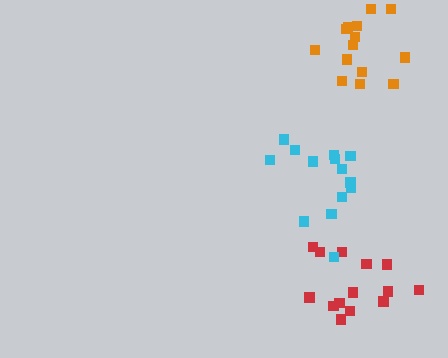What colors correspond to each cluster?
The clusters are colored: red, orange, cyan.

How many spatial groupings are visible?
There are 3 spatial groupings.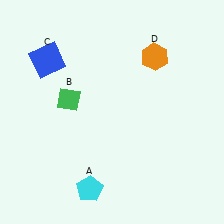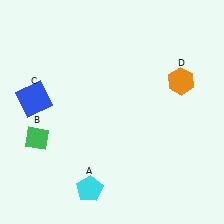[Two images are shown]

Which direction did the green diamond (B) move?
The green diamond (B) moved down.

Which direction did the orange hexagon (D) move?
The orange hexagon (D) moved right.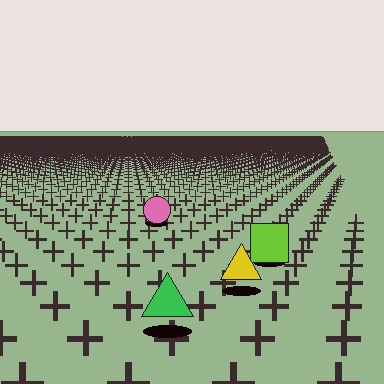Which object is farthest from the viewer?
The pink circle is farthest from the viewer. It appears smaller and the ground texture around it is denser.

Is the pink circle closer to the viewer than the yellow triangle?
No. The yellow triangle is closer — you can tell from the texture gradient: the ground texture is coarser near it.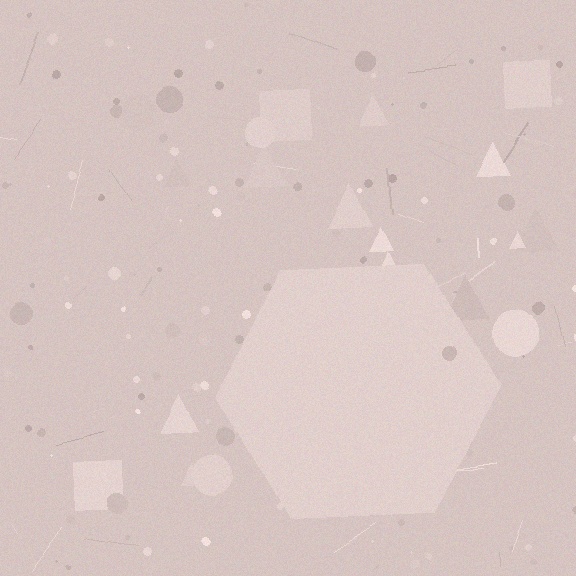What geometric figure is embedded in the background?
A hexagon is embedded in the background.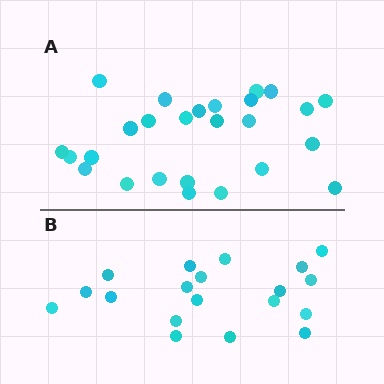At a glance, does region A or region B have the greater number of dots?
Region A (the top region) has more dots.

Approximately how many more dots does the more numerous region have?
Region A has roughly 8 or so more dots than region B.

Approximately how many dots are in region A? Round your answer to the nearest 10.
About 30 dots. (The exact count is 26, which rounds to 30.)